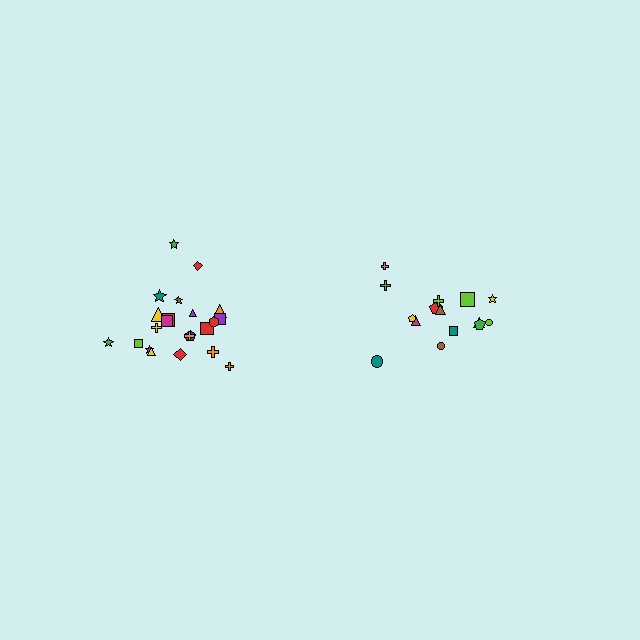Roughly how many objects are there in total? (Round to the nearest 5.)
Roughly 35 objects in total.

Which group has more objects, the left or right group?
The left group.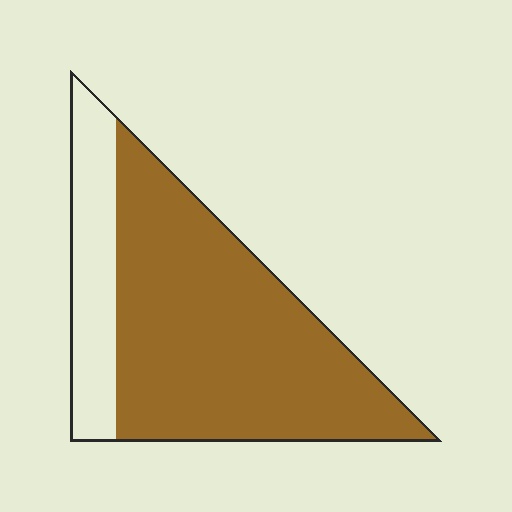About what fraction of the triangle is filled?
About three quarters (3/4).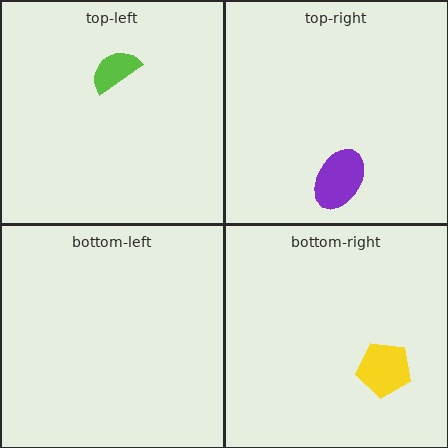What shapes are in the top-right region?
The purple ellipse.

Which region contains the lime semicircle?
The top-left region.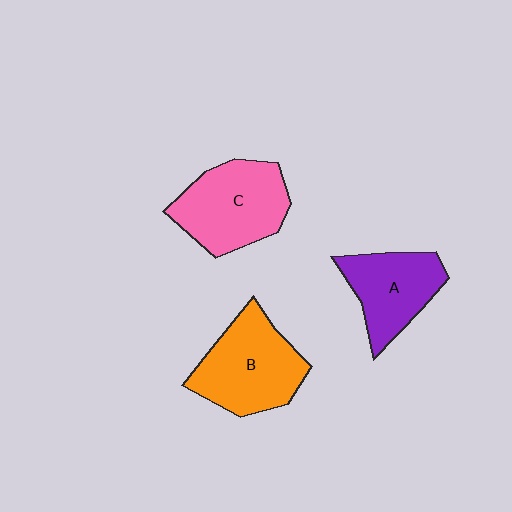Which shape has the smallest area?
Shape A (purple).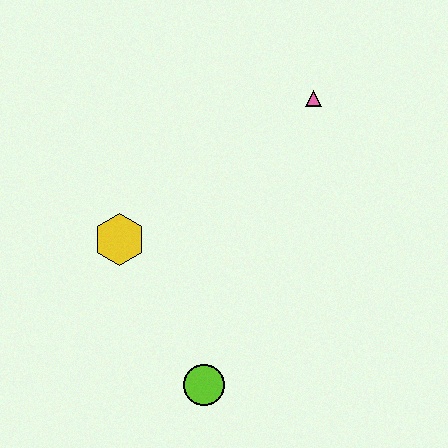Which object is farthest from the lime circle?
The pink triangle is farthest from the lime circle.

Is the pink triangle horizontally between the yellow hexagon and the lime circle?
No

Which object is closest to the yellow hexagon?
The lime circle is closest to the yellow hexagon.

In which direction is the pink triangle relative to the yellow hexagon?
The pink triangle is to the right of the yellow hexagon.